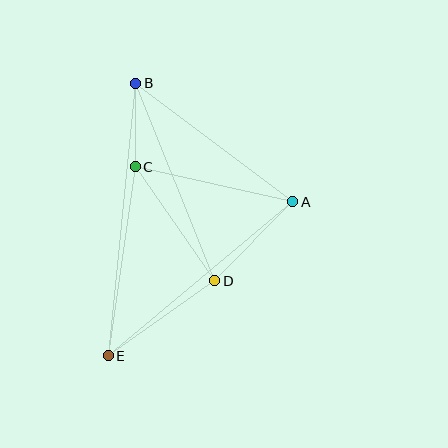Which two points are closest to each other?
Points B and C are closest to each other.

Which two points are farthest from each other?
Points B and E are farthest from each other.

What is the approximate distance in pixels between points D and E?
The distance between D and E is approximately 130 pixels.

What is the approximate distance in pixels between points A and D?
The distance between A and D is approximately 111 pixels.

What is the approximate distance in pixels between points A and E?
The distance between A and E is approximately 240 pixels.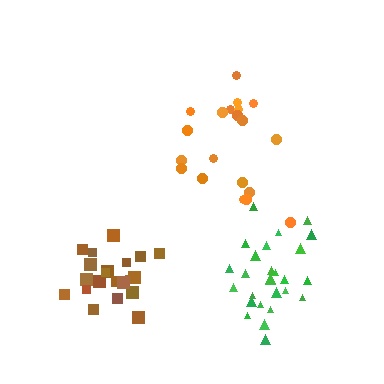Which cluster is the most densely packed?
Brown.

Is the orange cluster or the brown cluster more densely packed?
Brown.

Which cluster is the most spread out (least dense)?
Orange.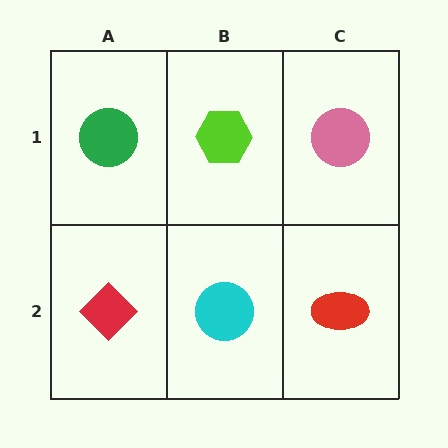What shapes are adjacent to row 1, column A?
A red diamond (row 2, column A), a lime hexagon (row 1, column B).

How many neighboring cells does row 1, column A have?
2.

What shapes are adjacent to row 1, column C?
A red ellipse (row 2, column C), a lime hexagon (row 1, column B).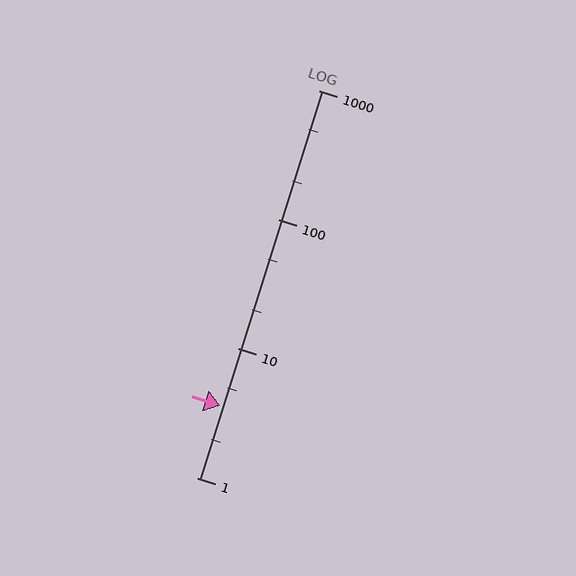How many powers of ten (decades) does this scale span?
The scale spans 3 decades, from 1 to 1000.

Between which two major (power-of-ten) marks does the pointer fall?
The pointer is between 1 and 10.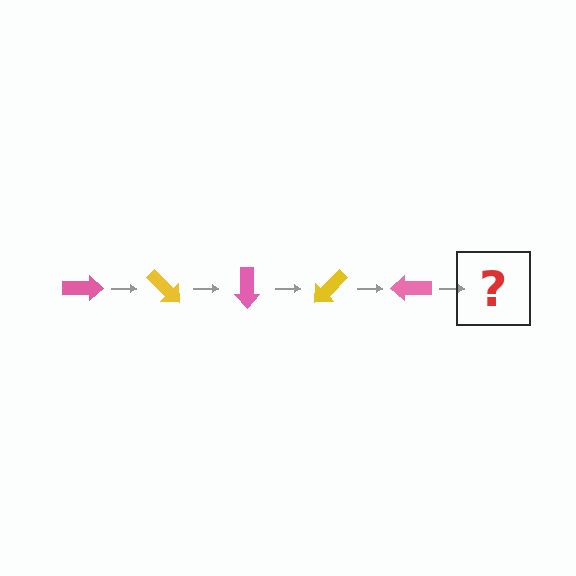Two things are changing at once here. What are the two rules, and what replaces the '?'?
The two rules are that it rotates 45 degrees each step and the color cycles through pink and yellow. The '?' should be a yellow arrow, rotated 225 degrees from the start.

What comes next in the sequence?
The next element should be a yellow arrow, rotated 225 degrees from the start.